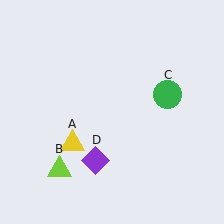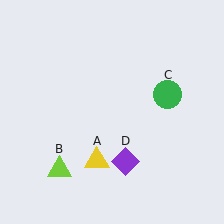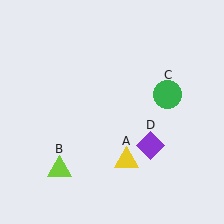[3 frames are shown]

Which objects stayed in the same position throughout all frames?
Lime triangle (object B) and green circle (object C) remained stationary.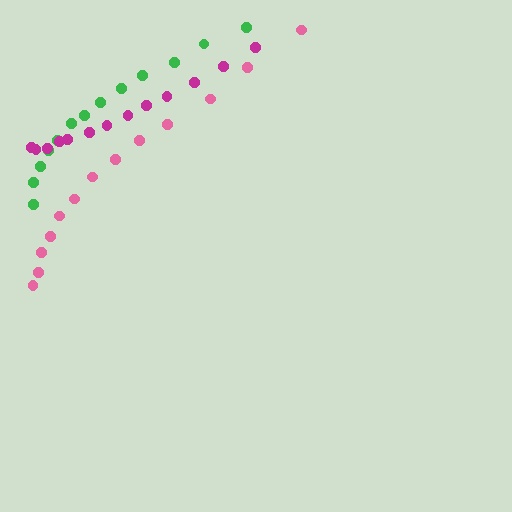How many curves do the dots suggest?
There are 3 distinct paths.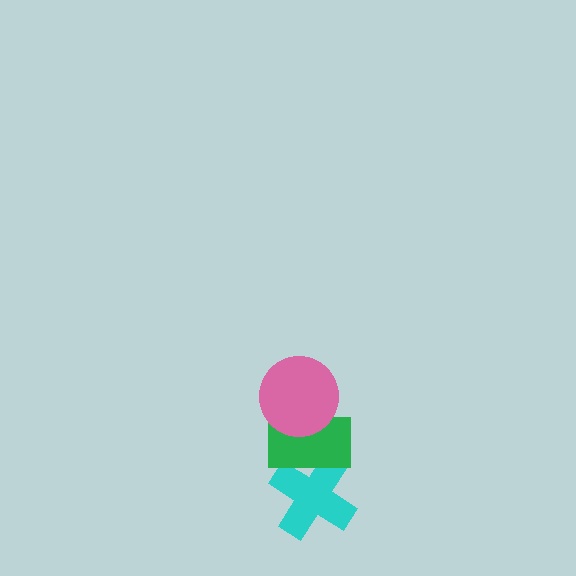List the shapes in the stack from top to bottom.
From top to bottom: the pink circle, the green rectangle, the cyan cross.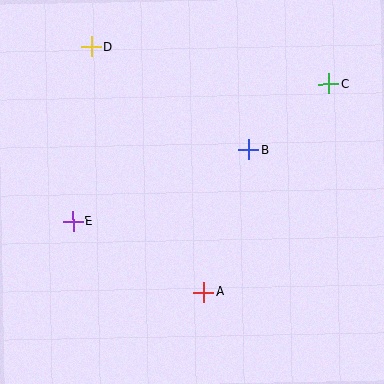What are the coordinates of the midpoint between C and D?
The midpoint between C and D is at (210, 65).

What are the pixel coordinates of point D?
Point D is at (92, 47).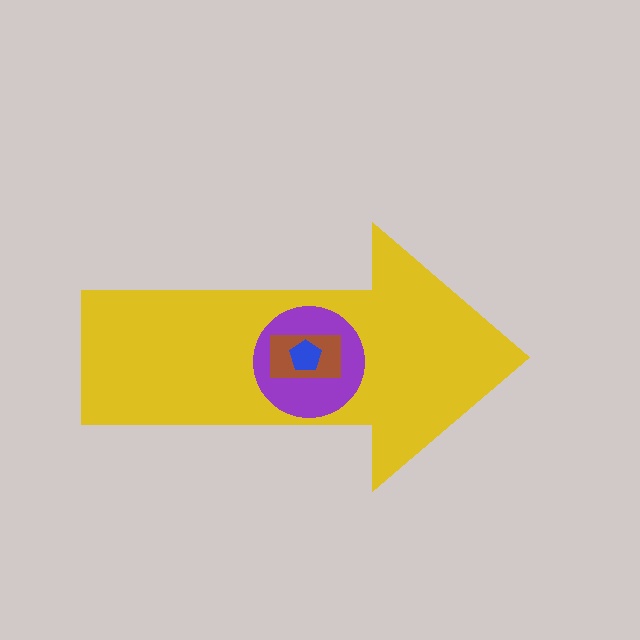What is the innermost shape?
The blue pentagon.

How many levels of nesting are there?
4.